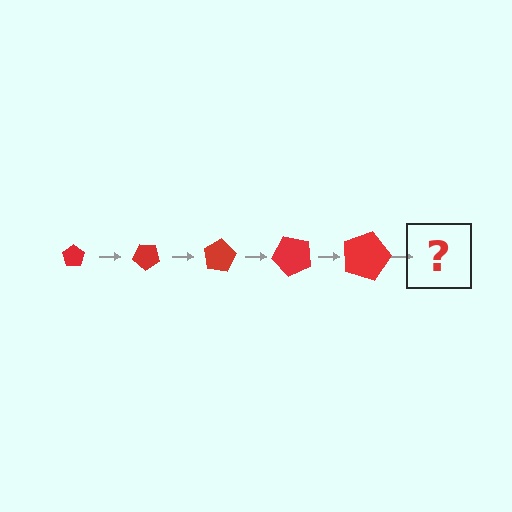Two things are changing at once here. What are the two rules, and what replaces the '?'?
The two rules are that the pentagon grows larger each step and it rotates 40 degrees each step. The '?' should be a pentagon, larger than the previous one and rotated 200 degrees from the start.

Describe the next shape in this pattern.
It should be a pentagon, larger than the previous one and rotated 200 degrees from the start.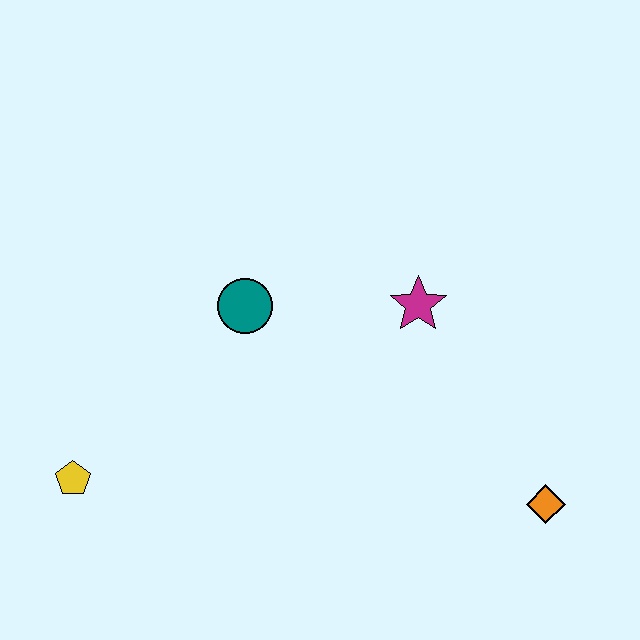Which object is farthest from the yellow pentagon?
The orange diamond is farthest from the yellow pentagon.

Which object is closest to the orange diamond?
The magenta star is closest to the orange diamond.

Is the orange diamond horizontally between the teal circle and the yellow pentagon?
No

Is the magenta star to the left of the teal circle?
No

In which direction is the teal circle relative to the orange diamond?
The teal circle is to the left of the orange diamond.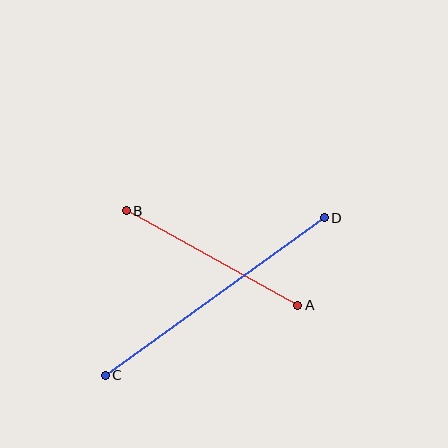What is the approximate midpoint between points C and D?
The midpoint is at approximately (215, 296) pixels.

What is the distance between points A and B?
The distance is approximately 196 pixels.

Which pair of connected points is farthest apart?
Points C and D are farthest apart.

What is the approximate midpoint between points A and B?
The midpoint is at approximately (212, 258) pixels.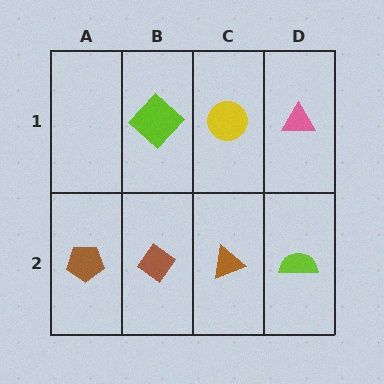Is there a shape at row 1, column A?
No, that cell is empty.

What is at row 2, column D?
A lime semicircle.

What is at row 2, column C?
A brown triangle.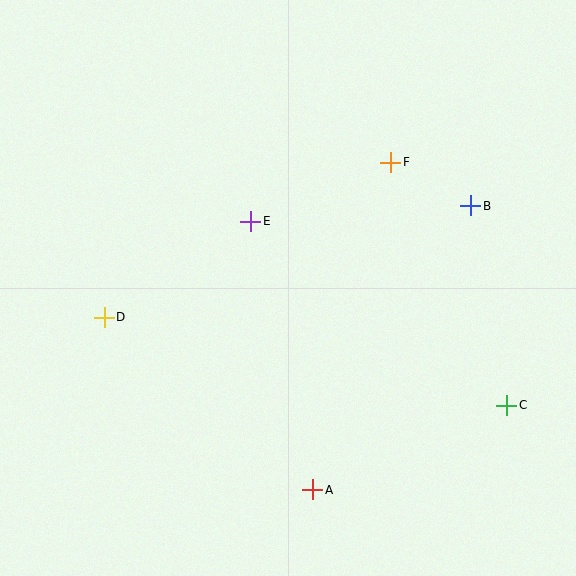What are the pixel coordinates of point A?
Point A is at (313, 490).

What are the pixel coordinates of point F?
Point F is at (391, 162).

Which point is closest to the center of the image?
Point E at (251, 222) is closest to the center.